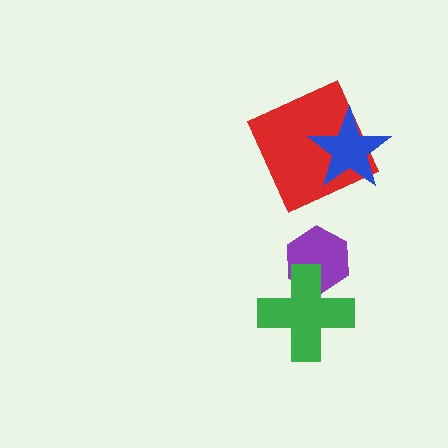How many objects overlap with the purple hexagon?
1 object overlaps with the purple hexagon.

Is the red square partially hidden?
Yes, it is partially covered by another shape.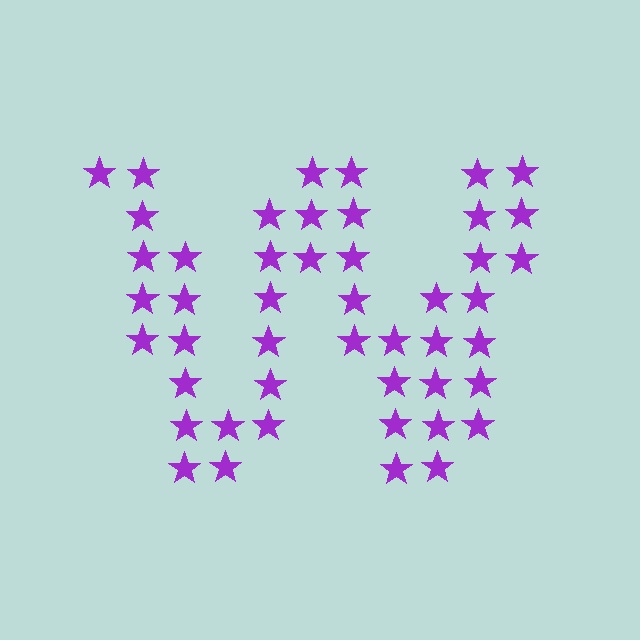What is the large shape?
The large shape is the letter W.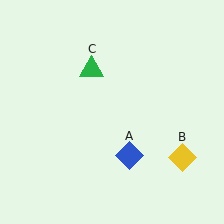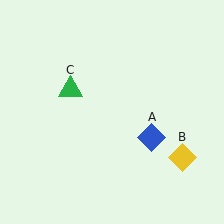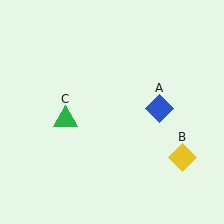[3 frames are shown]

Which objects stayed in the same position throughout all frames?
Yellow diamond (object B) remained stationary.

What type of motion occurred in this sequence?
The blue diamond (object A), green triangle (object C) rotated counterclockwise around the center of the scene.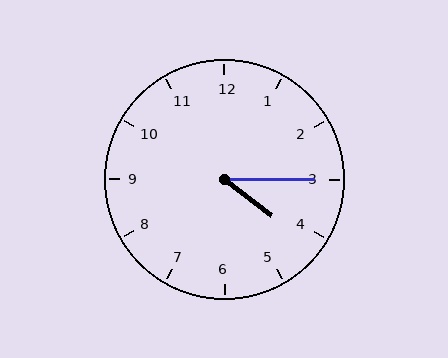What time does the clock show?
4:15.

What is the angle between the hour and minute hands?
Approximately 38 degrees.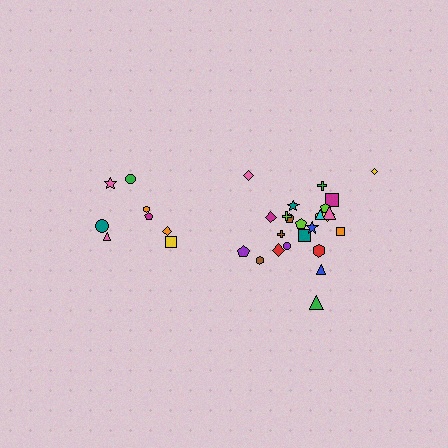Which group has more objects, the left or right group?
The right group.